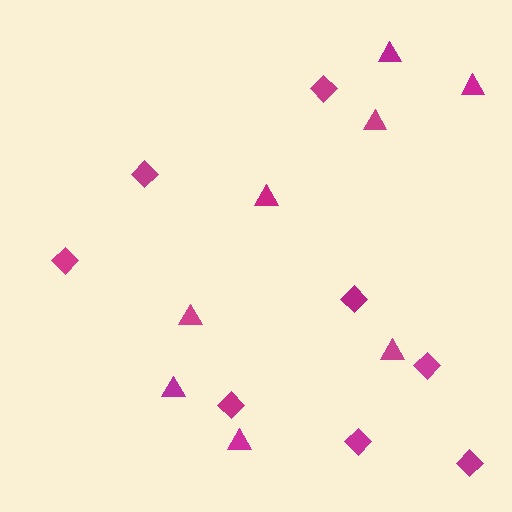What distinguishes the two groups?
There are 2 groups: one group of diamonds (8) and one group of triangles (8).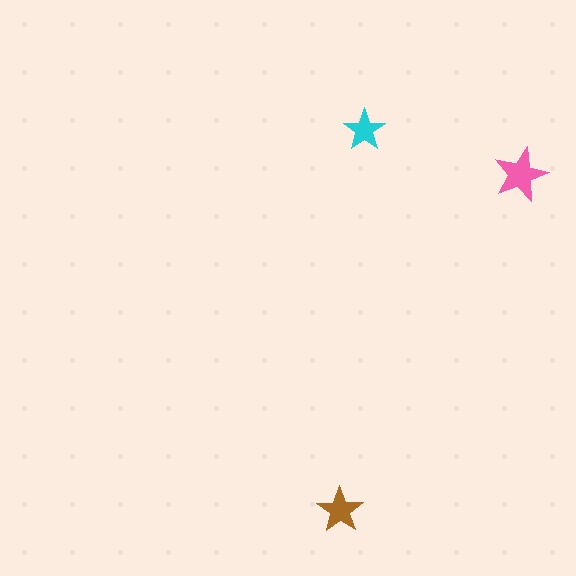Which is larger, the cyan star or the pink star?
The pink one.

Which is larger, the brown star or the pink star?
The pink one.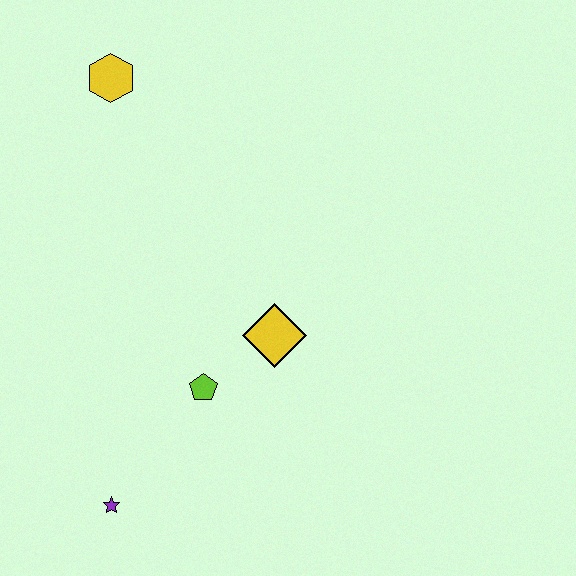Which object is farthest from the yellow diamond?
The yellow hexagon is farthest from the yellow diamond.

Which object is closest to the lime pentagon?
The yellow diamond is closest to the lime pentagon.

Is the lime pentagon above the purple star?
Yes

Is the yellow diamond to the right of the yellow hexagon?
Yes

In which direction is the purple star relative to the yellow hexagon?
The purple star is below the yellow hexagon.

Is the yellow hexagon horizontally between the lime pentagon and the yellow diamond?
No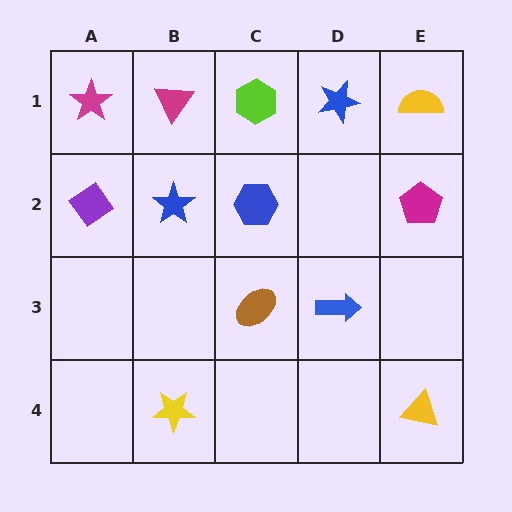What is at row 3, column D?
A blue arrow.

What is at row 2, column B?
A blue star.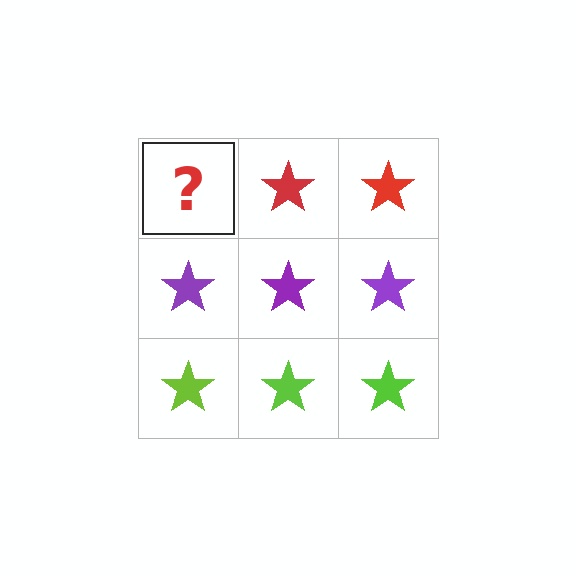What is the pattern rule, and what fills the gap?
The rule is that each row has a consistent color. The gap should be filled with a red star.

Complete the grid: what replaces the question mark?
The question mark should be replaced with a red star.